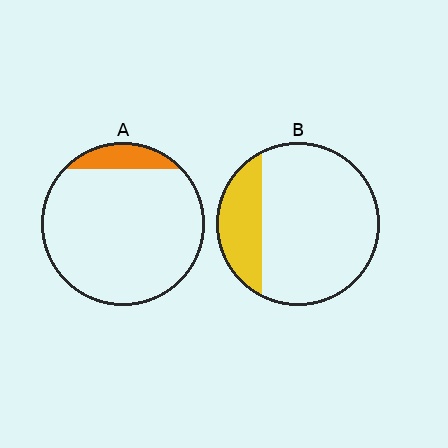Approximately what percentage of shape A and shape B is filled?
A is approximately 10% and B is approximately 25%.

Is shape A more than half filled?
No.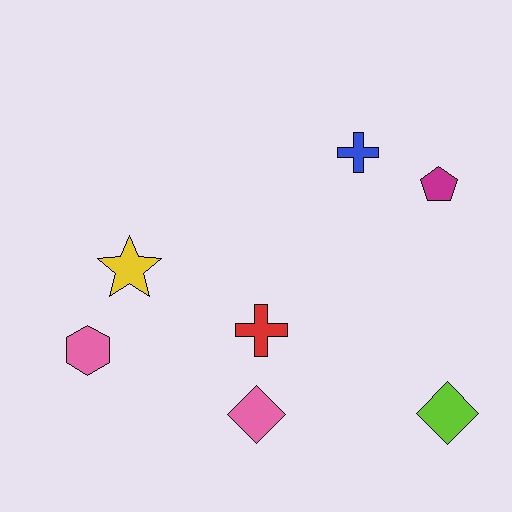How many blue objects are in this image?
There is 1 blue object.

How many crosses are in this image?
There are 2 crosses.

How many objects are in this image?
There are 7 objects.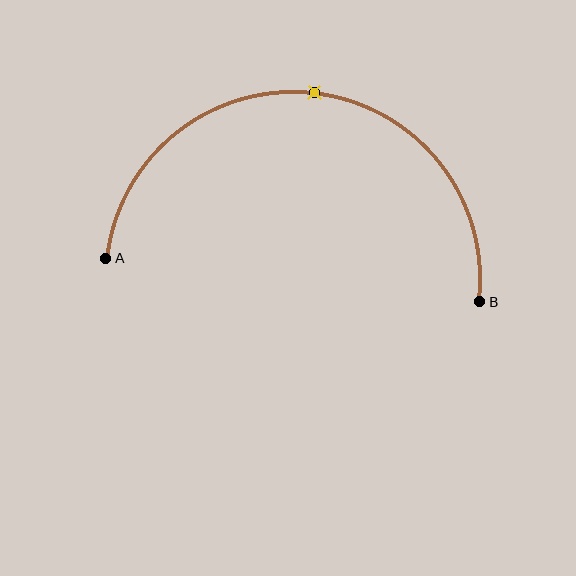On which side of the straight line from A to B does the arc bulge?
The arc bulges above the straight line connecting A and B.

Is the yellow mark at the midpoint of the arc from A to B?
Yes. The yellow mark lies on the arc at equal arc-length from both A and B — it is the arc midpoint.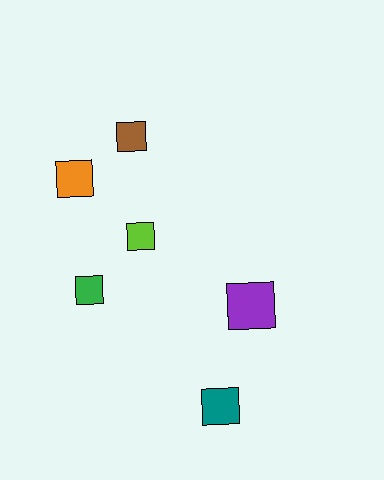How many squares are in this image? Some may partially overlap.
There are 6 squares.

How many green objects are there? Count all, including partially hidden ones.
There is 1 green object.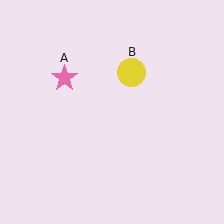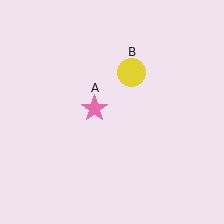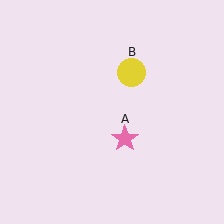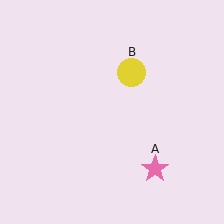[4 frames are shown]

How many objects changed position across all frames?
1 object changed position: pink star (object A).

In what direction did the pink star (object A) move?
The pink star (object A) moved down and to the right.